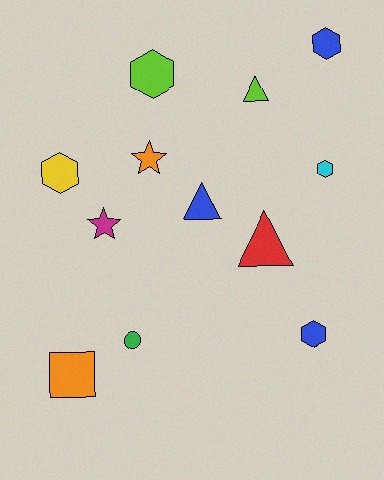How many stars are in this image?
There are 2 stars.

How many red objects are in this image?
There is 1 red object.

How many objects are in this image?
There are 12 objects.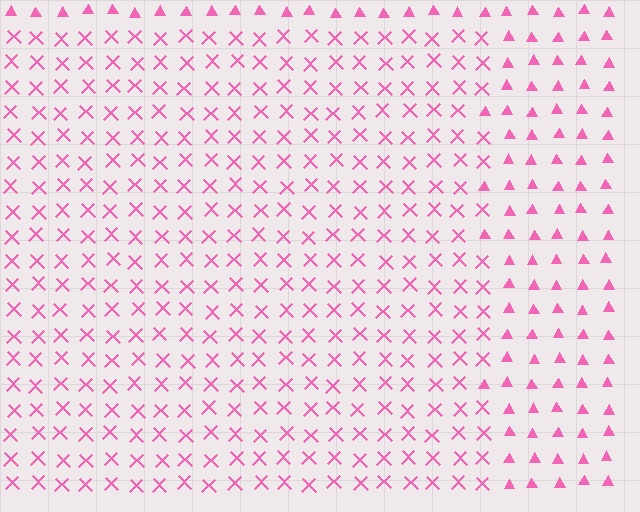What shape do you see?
I see a rectangle.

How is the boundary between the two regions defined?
The boundary is defined by a change in element shape: X marks inside vs. triangles outside. All elements share the same color and spacing.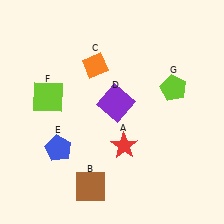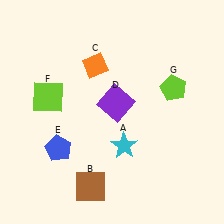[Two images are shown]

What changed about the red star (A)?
In Image 1, A is red. In Image 2, it changed to cyan.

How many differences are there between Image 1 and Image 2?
There is 1 difference between the two images.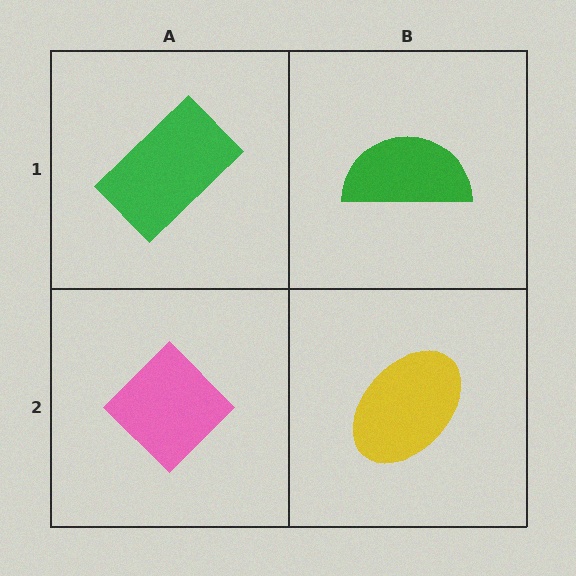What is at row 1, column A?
A green rectangle.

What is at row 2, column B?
A yellow ellipse.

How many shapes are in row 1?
2 shapes.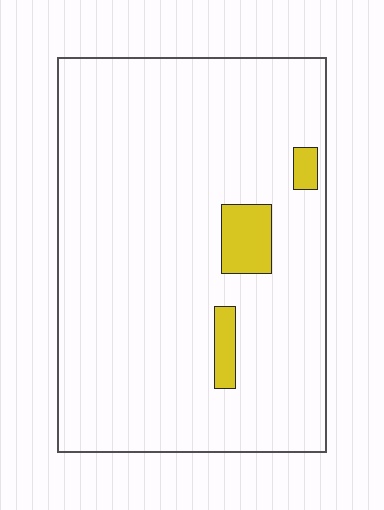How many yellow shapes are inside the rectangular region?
3.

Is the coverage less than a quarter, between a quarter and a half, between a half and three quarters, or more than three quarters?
Less than a quarter.